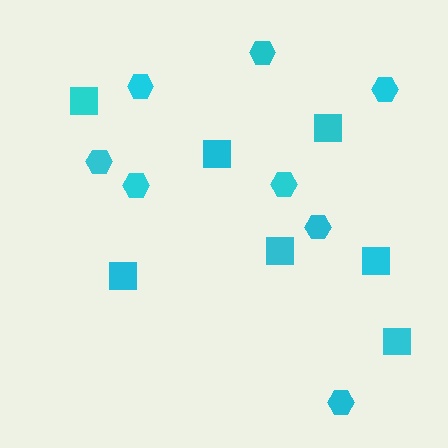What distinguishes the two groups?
There are 2 groups: one group of squares (7) and one group of hexagons (8).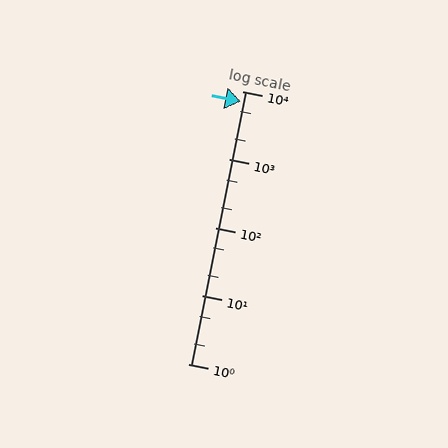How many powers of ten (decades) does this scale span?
The scale spans 4 decades, from 1 to 10000.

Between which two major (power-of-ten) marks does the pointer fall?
The pointer is between 1000 and 10000.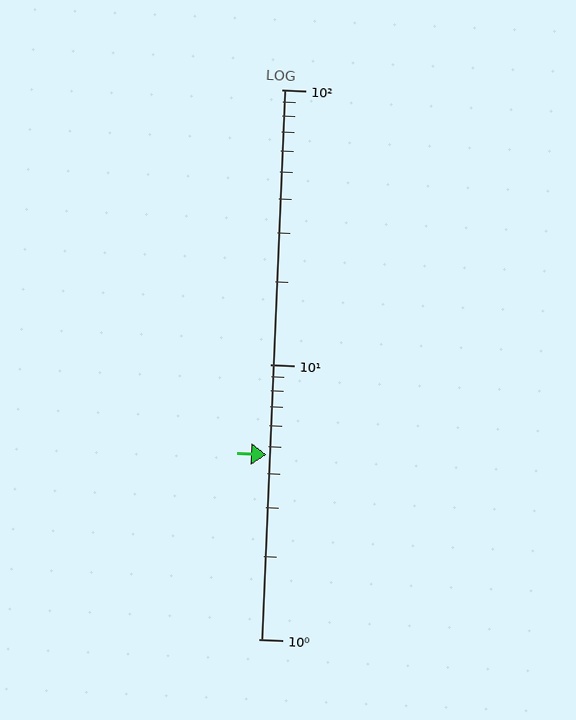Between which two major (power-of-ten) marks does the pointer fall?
The pointer is between 1 and 10.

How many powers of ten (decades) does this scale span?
The scale spans 2 decades, from 1 to 100.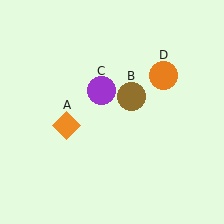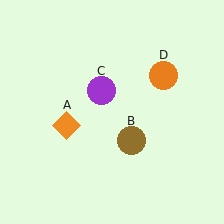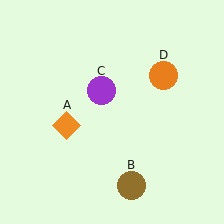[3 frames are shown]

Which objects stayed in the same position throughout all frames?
Orange diamond (object A) and purple circle (object C) and orange circle (object D) remained stationary.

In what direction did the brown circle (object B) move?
The brown circle (object B) moved down.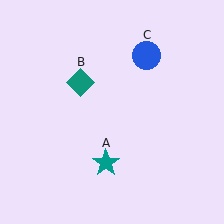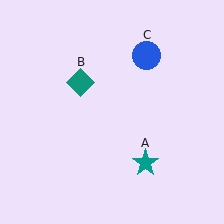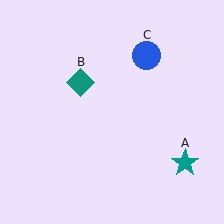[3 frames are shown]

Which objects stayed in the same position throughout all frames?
Teal diamond (object B) and blue circle (object C) remained stationary.